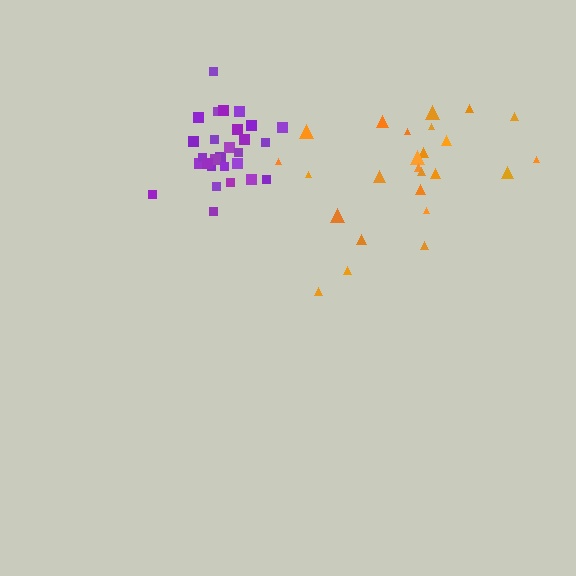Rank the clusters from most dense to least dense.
purple, orange.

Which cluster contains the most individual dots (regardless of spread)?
Purple (28).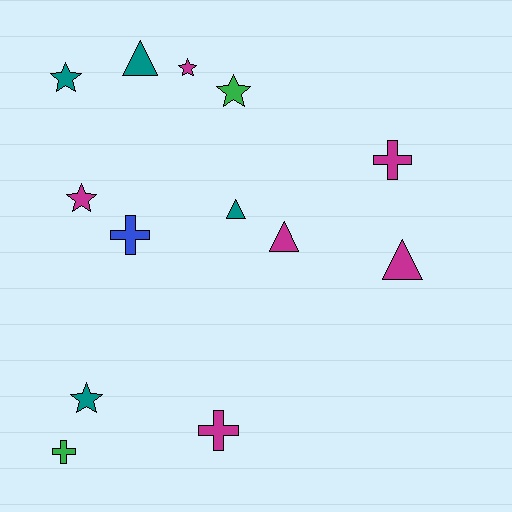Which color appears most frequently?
Magenta, with 6 objects.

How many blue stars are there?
There are no blue stars.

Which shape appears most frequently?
Star, with 5 objects.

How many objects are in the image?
There are 13 objects.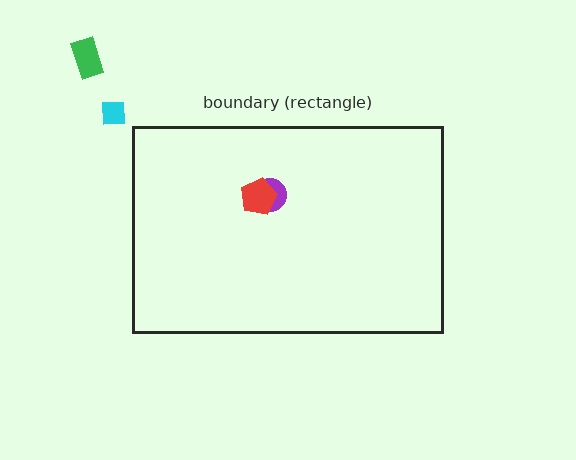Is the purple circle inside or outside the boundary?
Inside.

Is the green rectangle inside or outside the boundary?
Outside.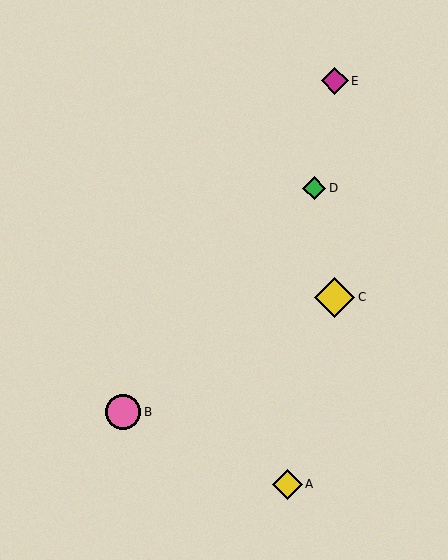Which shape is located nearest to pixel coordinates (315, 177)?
The green diamond (labeled D) at (314, 188) is nearest to that location.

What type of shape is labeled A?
Shape A is a yellow diamond.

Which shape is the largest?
The yellow diamond (labeled C) is the largest.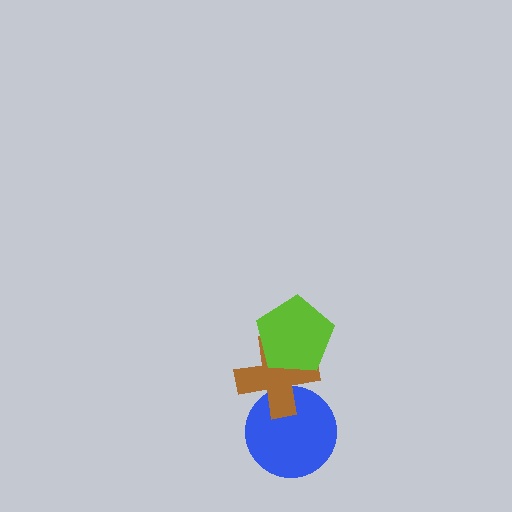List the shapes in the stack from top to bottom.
From top to bottom: the lime pentagon, the brown cross, the blue circle.